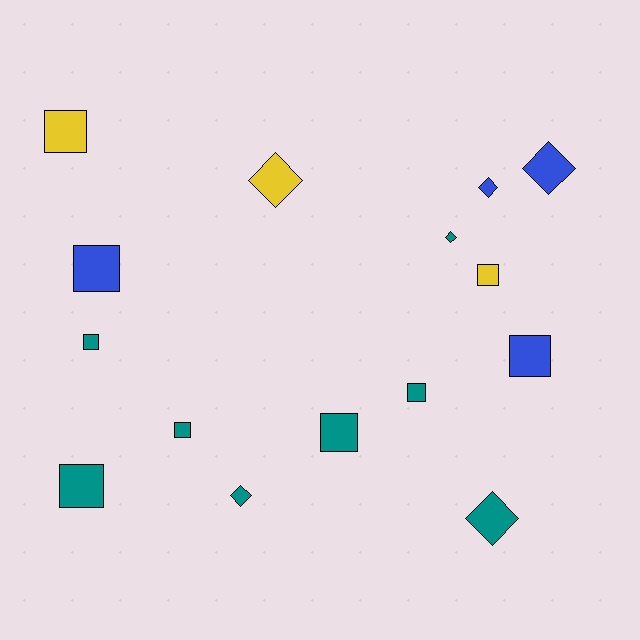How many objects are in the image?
There are 15 objects.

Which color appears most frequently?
Teal, with 8 objects.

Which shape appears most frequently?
Square, with 9 objects.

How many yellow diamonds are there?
There is 1 yellow diamond.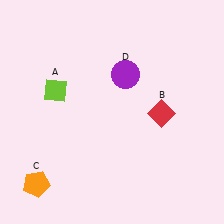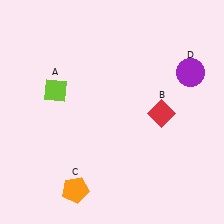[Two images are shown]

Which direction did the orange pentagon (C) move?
The orange pentagon (C) moved right.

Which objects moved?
The objects that moved are: the orange pentagon (C), the purple circle (D).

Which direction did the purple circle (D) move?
The purple circle (D) moved right.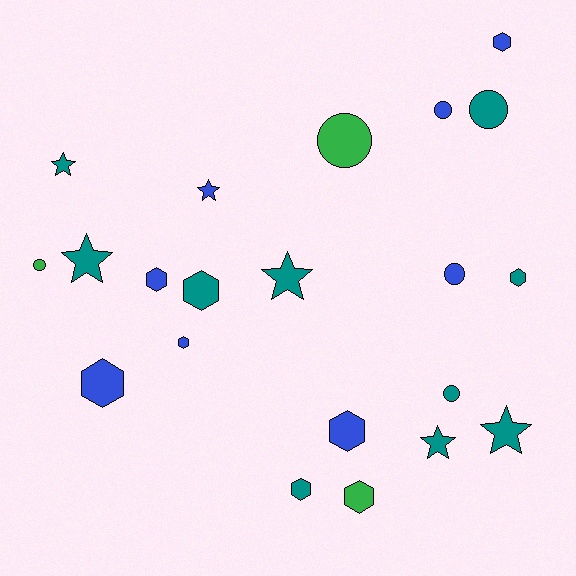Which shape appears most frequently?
Hexagon, with 9 objects.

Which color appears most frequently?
Teal, with 10 objects.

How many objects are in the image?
There are 21 objects.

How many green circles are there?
There are 2 green circles.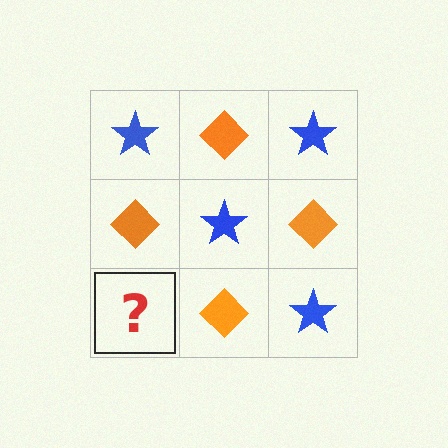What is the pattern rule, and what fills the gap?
The rule is that it alternates blue star and orange diamond in a checkerboard pattern. The gap should be filled with a blue star.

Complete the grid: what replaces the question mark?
The question mark should be replaced with a blue star.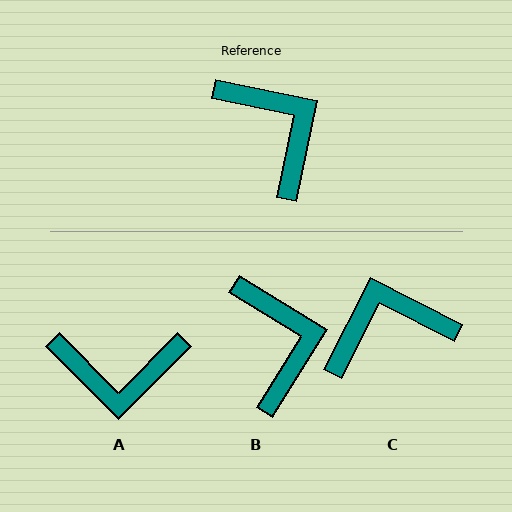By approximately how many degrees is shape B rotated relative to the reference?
Approximately 20 degrees clockwise.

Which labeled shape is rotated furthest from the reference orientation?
A, about 123 degrees away.